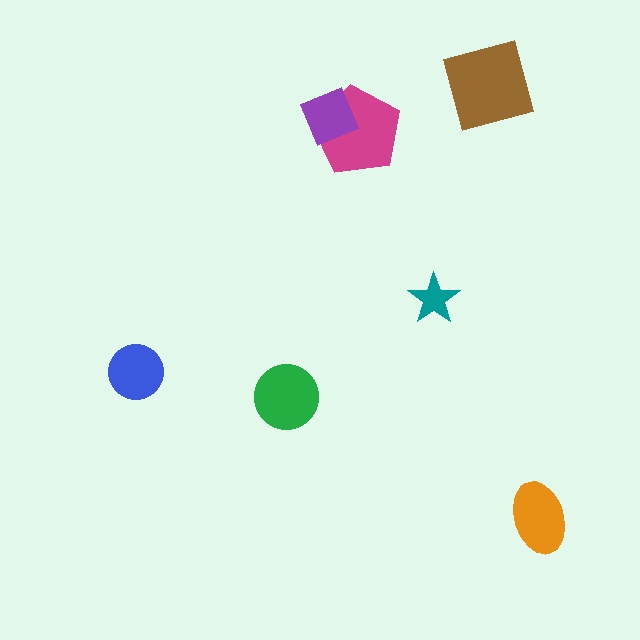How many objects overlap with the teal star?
0 objects overlap with the teal star.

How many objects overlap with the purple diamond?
1 object overlaps with the purple diamond.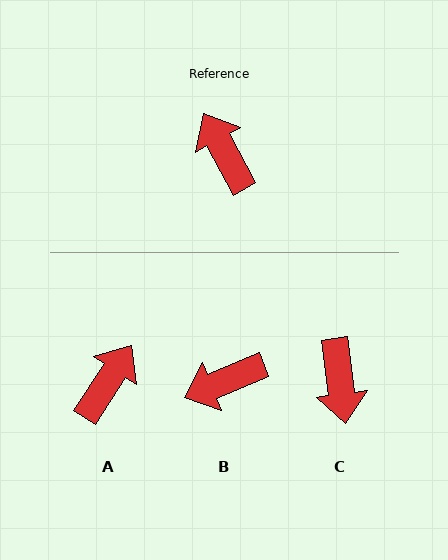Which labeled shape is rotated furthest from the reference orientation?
C, about 159 degrees away.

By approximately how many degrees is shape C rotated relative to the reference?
Approximately 159 degrees counter-clockwise.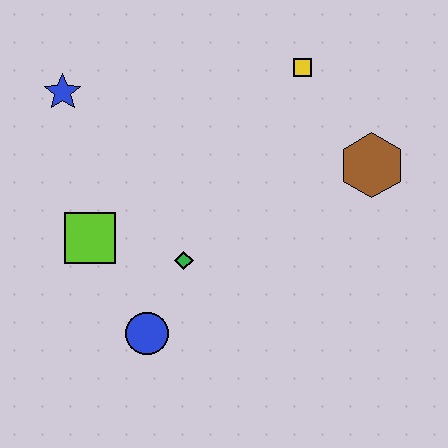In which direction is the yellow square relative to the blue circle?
The yellow square is above the blue circle.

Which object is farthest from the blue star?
The brown hexagon is farthest from the blue star.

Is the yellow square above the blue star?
Yes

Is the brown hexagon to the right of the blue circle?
Yes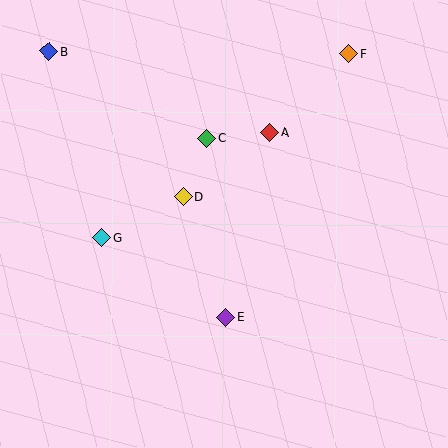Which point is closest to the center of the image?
Point D at (183, 197) is closest to the center.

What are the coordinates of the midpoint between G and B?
The midpoint between G and B is at (75, 145).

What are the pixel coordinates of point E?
Point E is at (226, 317).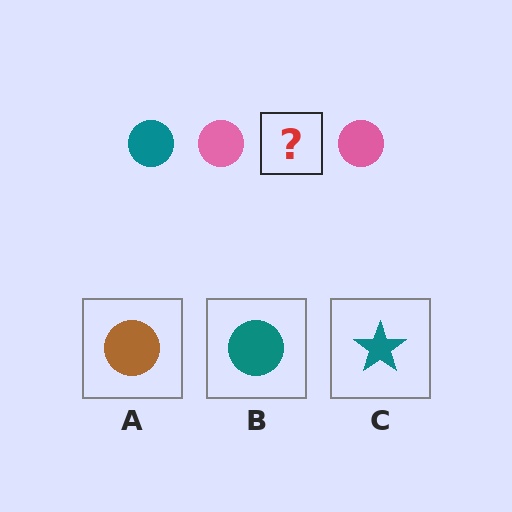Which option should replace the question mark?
Option B.